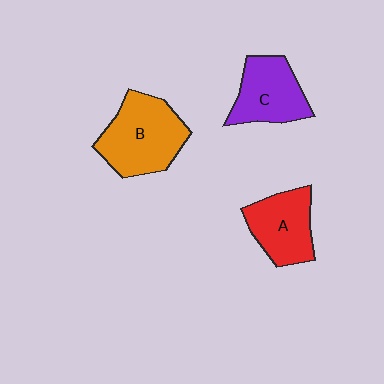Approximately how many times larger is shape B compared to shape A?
Approximately 1.3 times.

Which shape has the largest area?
Shape B (orange).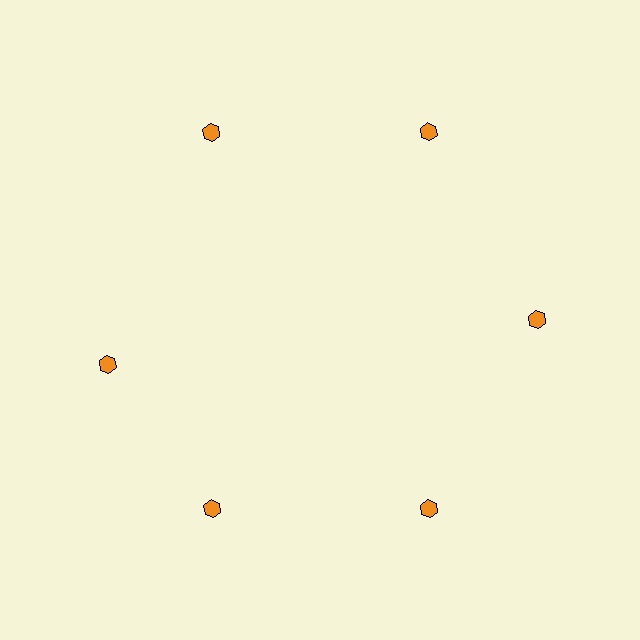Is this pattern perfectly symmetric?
No. The 6 orange hexagons are arranged in a ring, but one element near the 9 o'clock position is rotated out of alignment along the ring, breaking the 6-fold rotational symmetry.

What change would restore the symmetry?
The symmetry would be restored by rotating it back into even spacing with its neighbors so that all 6 hexagons sit at equal angles and equal distance from the center.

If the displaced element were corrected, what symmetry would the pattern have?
It would have 6-fold rotational symmetry — the pattern would map onto itself every 60 degrees.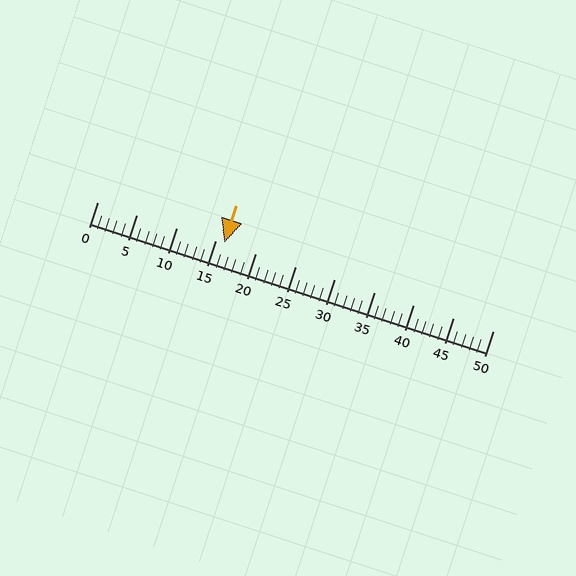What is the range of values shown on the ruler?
The ruler shows values from 0 to 50.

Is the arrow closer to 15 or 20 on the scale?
The arrow is closer to 15.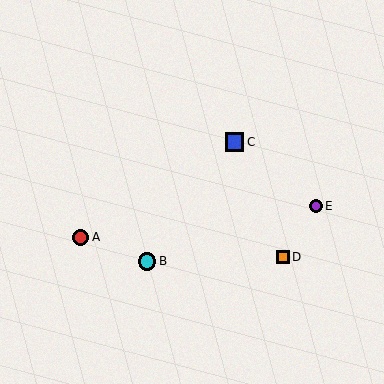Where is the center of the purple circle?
The center of the purple circle is at (316, 206).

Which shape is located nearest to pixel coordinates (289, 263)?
The orange square (labeled D) at (283, 257) is nearest to that location.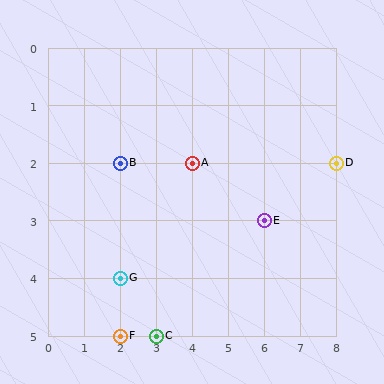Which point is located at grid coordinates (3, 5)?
Point C is at (3, 5).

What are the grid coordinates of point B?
Point B is at grid coordinates (2, 2).